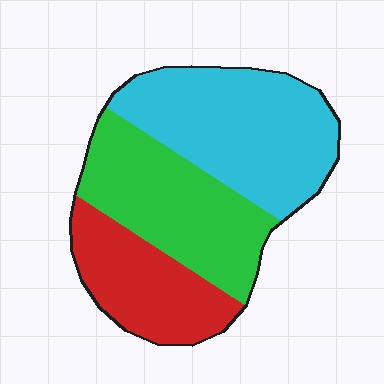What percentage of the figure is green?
Green takes up between a third and a half of the figure.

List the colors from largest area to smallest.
From largest to smallest: cyan, green, red.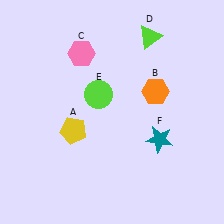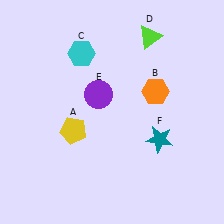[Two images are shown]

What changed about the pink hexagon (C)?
In Image 1, C is pink. In Image 2, it changed to cyan.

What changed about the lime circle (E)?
In Image 1, E is lime. In Image 2, it changed to purple.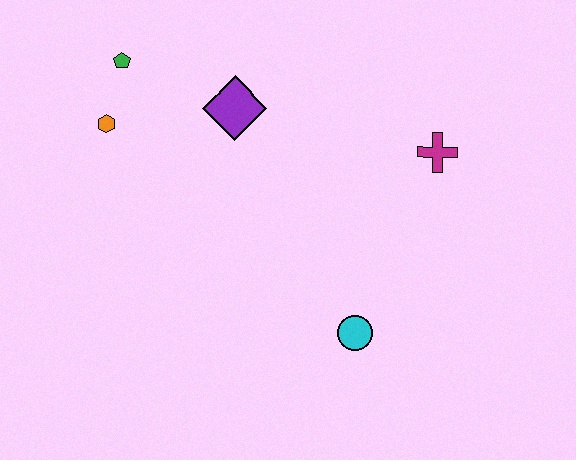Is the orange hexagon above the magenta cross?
Yes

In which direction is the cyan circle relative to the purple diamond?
The cyan circle is below the purple diamond.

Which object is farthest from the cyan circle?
The green pentagon is farthest from the cyan circle.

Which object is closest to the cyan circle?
The magenta cross is closest to the cyan circle.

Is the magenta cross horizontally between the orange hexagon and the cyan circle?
No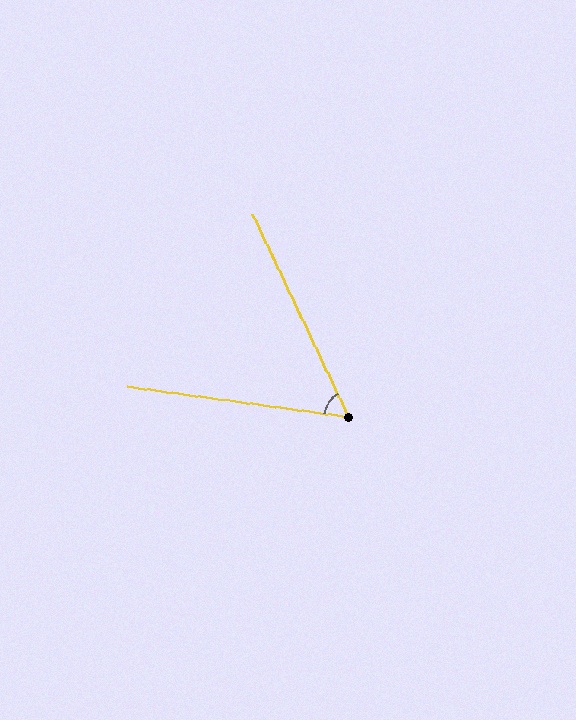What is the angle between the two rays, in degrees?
Approximately 57 degrees.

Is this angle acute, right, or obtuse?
It is acute.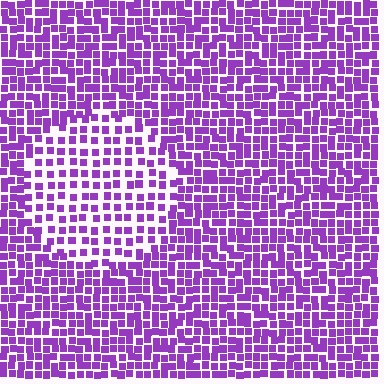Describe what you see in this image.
The image contains small purple elements arranged at two different densities. A circle-shaped region is visible where the elements are less densely packed than the surrounding area.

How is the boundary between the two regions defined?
The boundary is defined by a change in element density (approximately 1.8x ratio). All elements are the same color, size, and shape.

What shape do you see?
I see a circle.